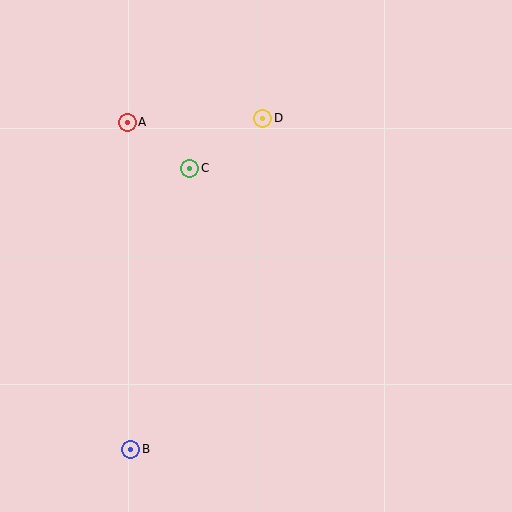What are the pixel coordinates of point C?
Point C is at (190, 168).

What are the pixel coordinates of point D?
Point D is at (263, 118).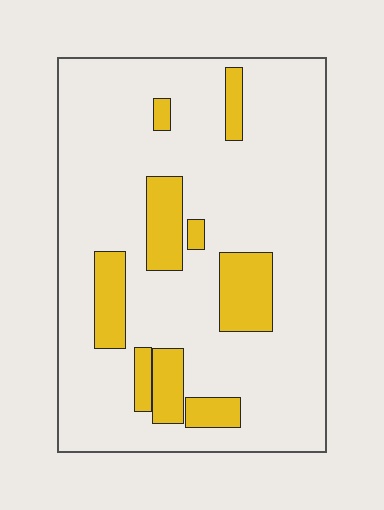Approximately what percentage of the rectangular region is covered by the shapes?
Approximately 20%.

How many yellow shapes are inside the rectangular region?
9.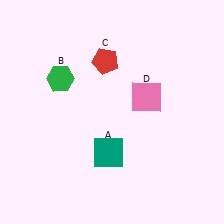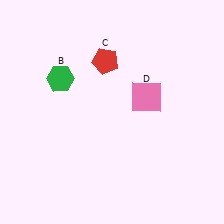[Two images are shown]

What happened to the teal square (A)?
The teal square (A) was removed in Image 2. It was in the bottom-left area of Image 1.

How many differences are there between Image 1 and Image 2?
There is 1 difference between the two images.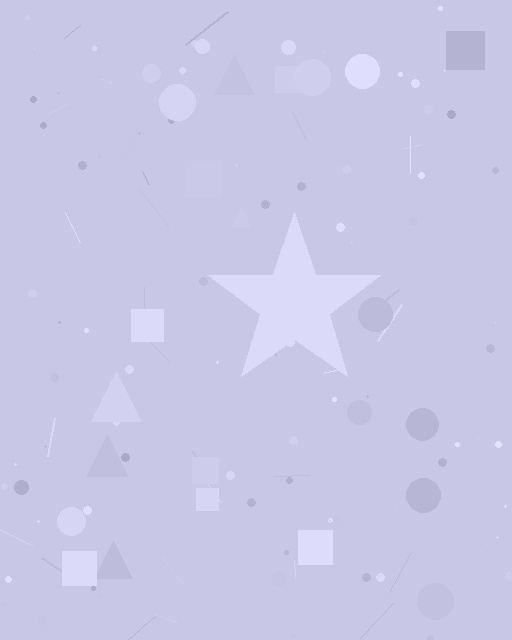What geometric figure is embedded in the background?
A star is embedded in the background.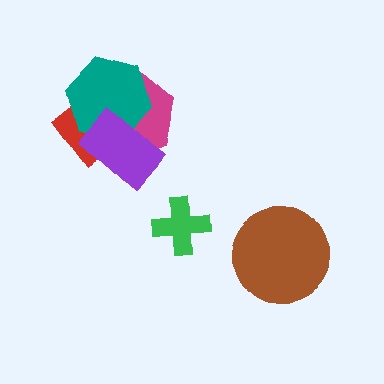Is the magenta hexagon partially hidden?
Yes, it is partially covered by another shape.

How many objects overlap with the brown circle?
0 objects overlap with the brown circle.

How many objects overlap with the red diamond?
3 objects overlap with the red diamond.